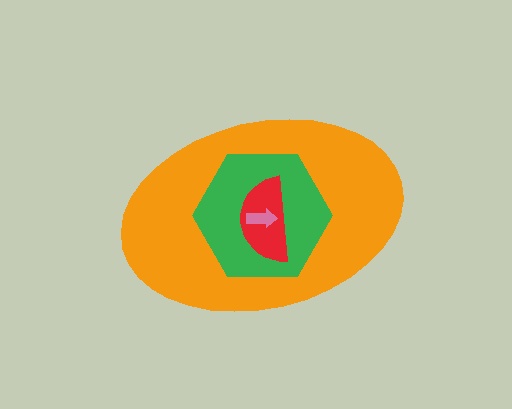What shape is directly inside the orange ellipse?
The green hexagon.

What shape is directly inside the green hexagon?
The red semicircle.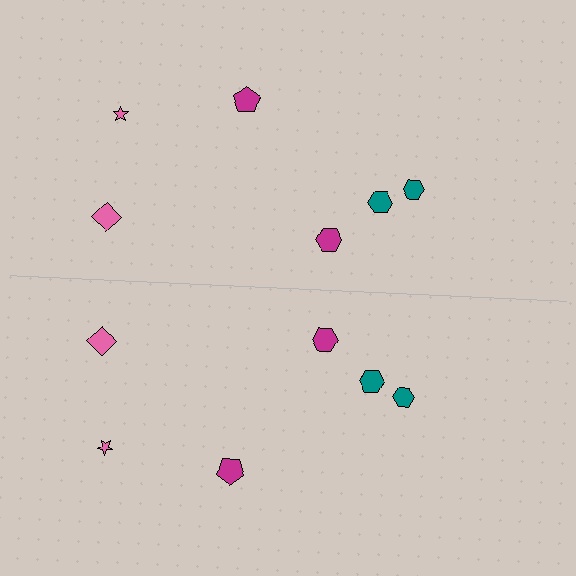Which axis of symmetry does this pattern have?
The pattern has a horizontal axis of symmetry running through the center of the image.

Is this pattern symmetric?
Yes, this pattern has bilateral (reflection) symmetry.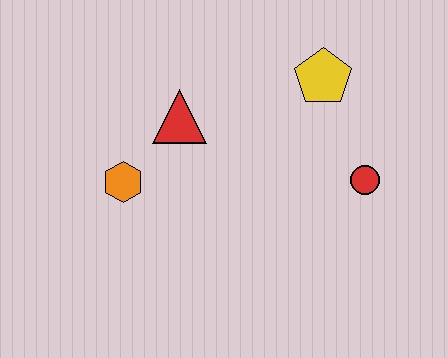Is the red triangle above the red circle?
Yes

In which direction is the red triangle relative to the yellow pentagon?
The red triangle is to the left of the yellow pentagon.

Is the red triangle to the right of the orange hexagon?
Yes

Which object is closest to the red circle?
The yellow pentagon is closest to the red circle.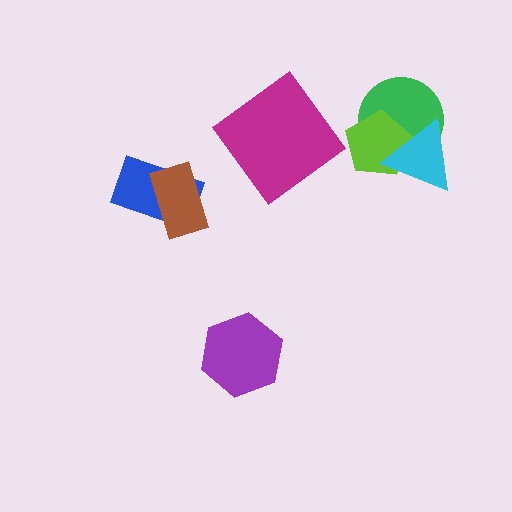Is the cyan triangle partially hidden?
No, no other shape covers it.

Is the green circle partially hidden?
Yes, it is partially covered by another shape.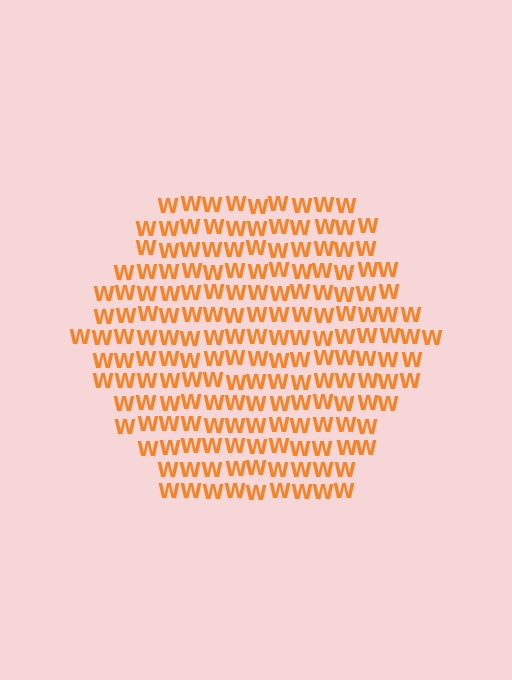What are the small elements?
The small elements are letter W's.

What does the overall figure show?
The overall figure shows a hexagon.